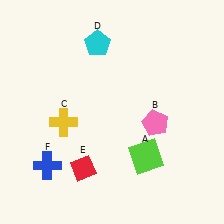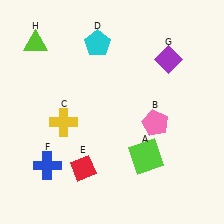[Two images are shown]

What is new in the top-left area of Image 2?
A lime triangle (H) was added in the top-left area of Image 2.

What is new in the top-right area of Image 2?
A purple diamond (G) was added in the top-right area of Image 2.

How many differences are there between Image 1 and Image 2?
There are 2 differences between the two images.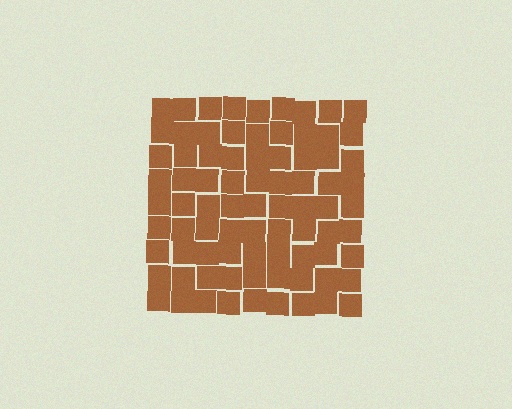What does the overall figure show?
The overall figure shows a square.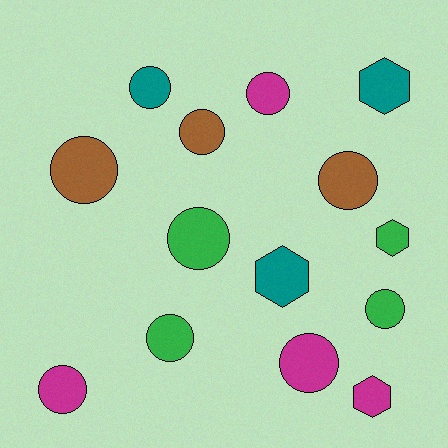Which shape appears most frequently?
Circle, with 10 objects.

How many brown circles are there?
There are 3 brown circles.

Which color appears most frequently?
Magenta, with 4 objects.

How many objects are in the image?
There are 14 objects.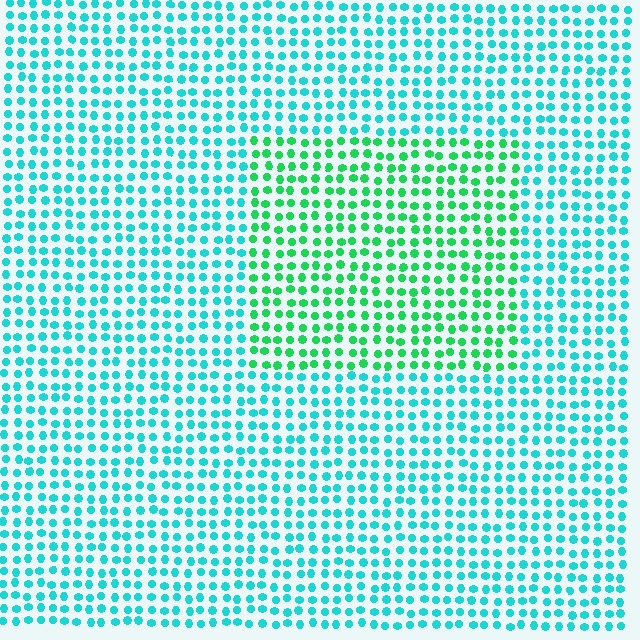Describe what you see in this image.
The image is filled with small cyan elements in a uniform arrangement. A rectangle-shaped region is visible where the elements are tinted to a slightly different hue, forming a subtle color boundary.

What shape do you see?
I see a rectangle.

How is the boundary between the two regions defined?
The boundary is defined purely by a slight shift in hue (about 40 degrees). Spacing, size, and orientation are identical on both sides.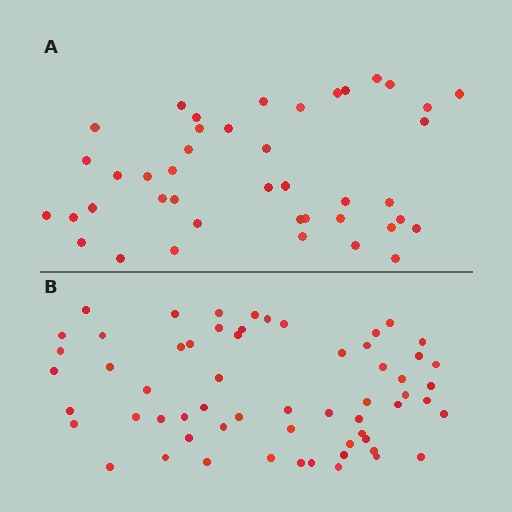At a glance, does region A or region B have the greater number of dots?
Region B (the bottom region) has more dots.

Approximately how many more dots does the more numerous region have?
Region B has approximately 20 more dots than region A.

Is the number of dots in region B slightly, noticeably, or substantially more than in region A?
Region B has noticeably more, but not dramatically so. The ratio is roughly 1.4 to 1.